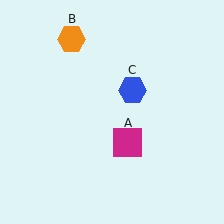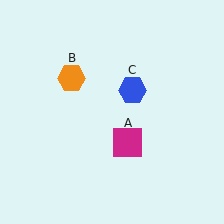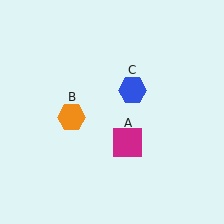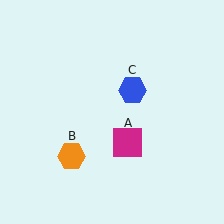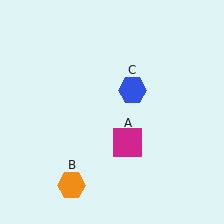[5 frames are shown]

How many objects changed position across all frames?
1 object changed position: orange hexagon (object B).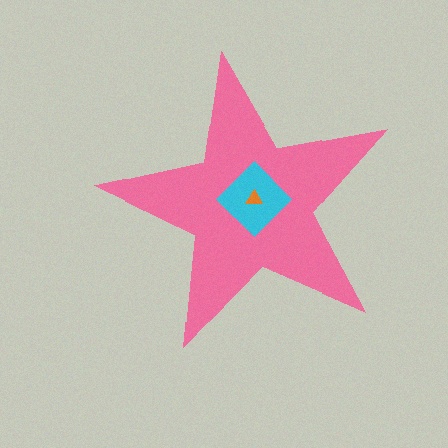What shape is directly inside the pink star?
The cyan diamond.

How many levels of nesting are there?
3.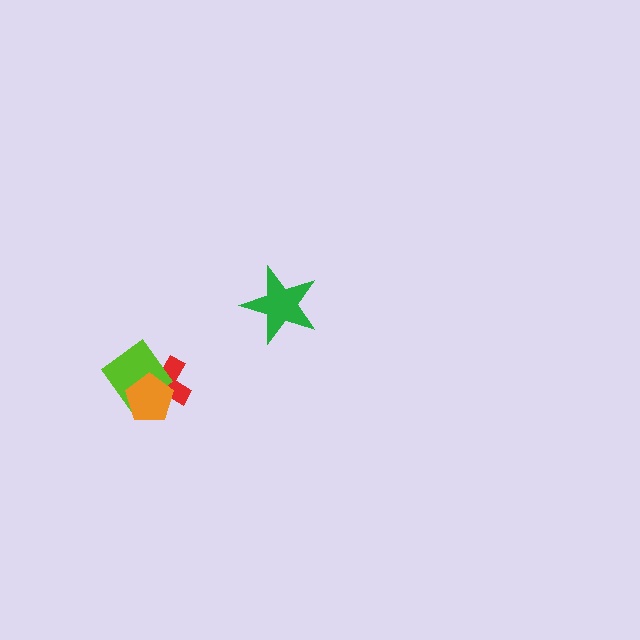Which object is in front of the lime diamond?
The orange pentagon is in front of the lime diamond.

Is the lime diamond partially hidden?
Yes, it is partially covered by another shape.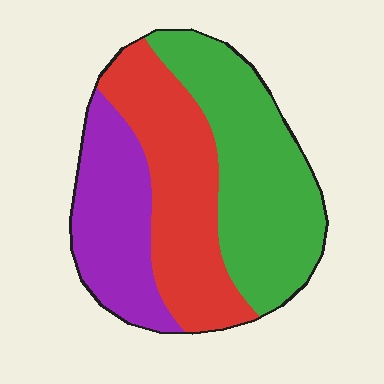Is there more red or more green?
Green.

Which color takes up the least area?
Purple, at roughly 25%.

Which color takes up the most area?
Green, at roughly 40%.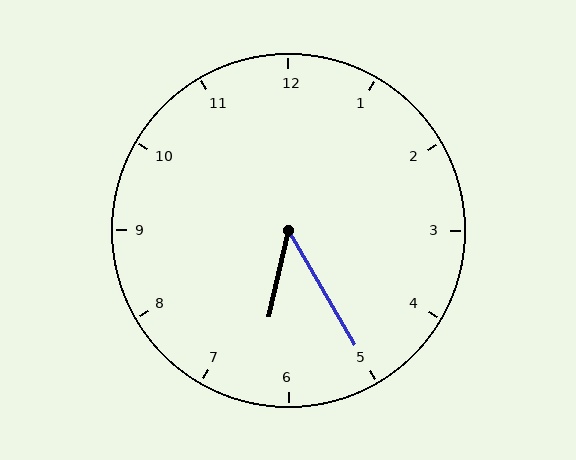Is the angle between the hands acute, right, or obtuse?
It is acute.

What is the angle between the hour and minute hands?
Approximately 42 degrees.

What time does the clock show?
6:25.